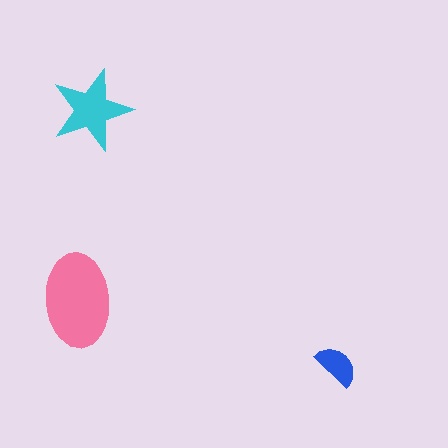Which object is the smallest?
The blue semicircle.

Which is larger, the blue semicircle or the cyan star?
The cyan star.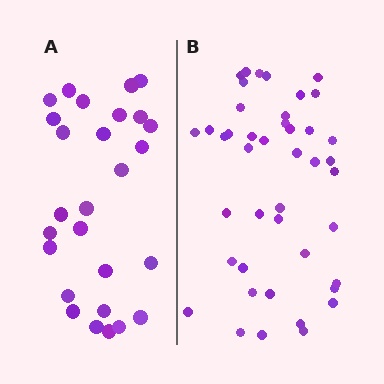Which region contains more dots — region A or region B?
Region B (the right region) has more dots.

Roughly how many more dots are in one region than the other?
Region B has approximately 15 more dots than region A.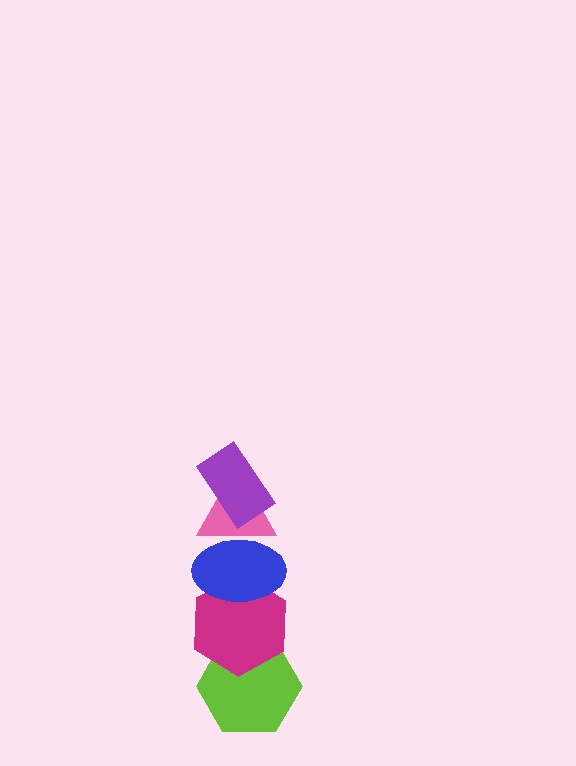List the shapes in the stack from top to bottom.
From top to bottom: the purple rectangle, the pink triangle, the blue ellipse, the magenta hexagon, the lime hexagon.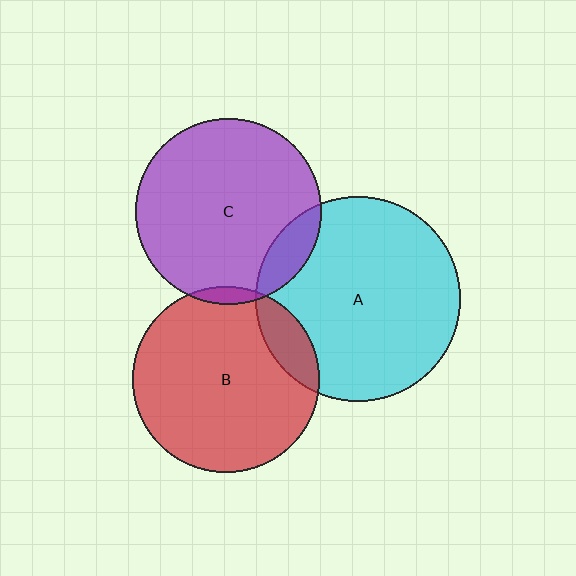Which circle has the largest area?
Circle A (cyan).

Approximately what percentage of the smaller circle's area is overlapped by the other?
Approximately 5%.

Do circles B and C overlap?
Yes.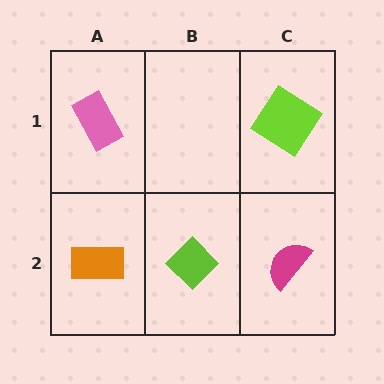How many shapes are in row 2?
3 shapes.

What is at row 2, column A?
An orange rectangle.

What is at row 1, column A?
A pink rectangle.